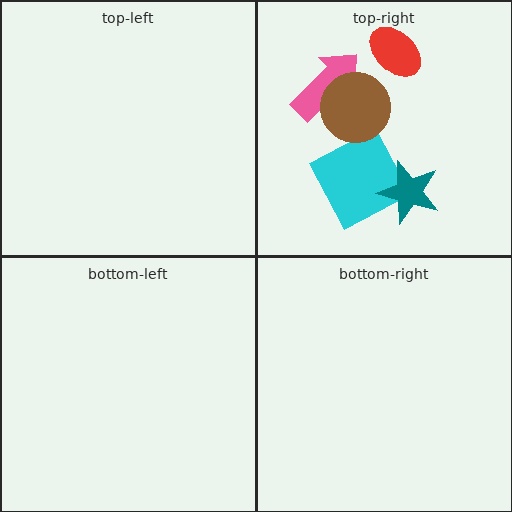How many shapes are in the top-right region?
5.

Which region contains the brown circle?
The top-right region.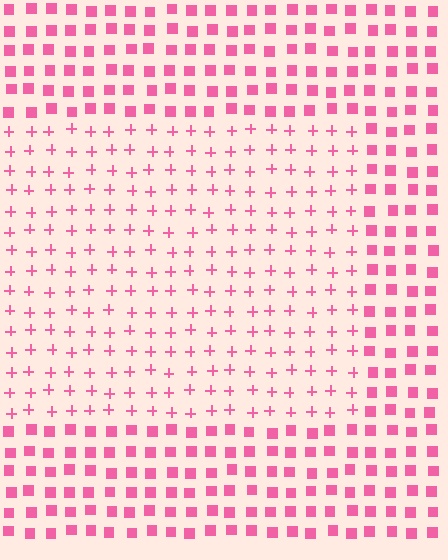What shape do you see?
I see a rectangle.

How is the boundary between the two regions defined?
The boundary is defined by a change in element shape: plus signs inside vs. squares outside. All elements share the same color and spacing.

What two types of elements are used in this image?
The image uses plus signs inside the rectangle region and squares outside it.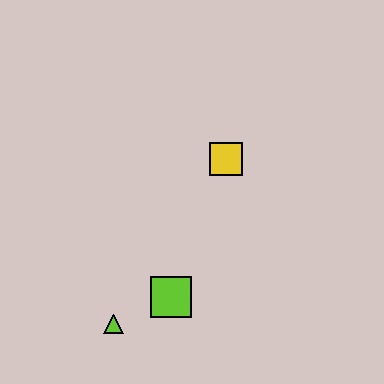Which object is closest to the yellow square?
The lime square is closest to the yellow square.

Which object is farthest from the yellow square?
The lime triangle is farthest from the yellow square.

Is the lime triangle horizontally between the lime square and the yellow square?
No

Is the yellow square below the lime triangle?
No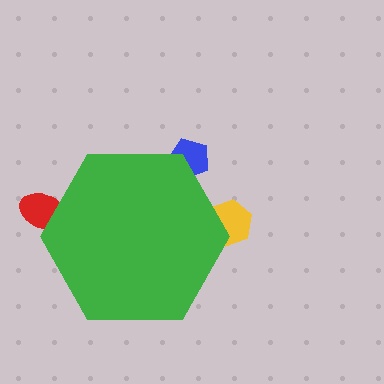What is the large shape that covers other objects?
A green hexagon.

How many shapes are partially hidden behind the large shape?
3 shapes are partially hidden.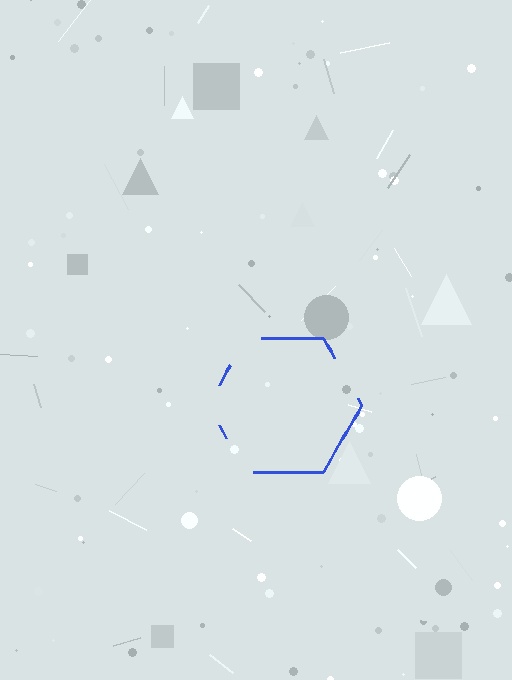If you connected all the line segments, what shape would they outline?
They would outline a hexagon.